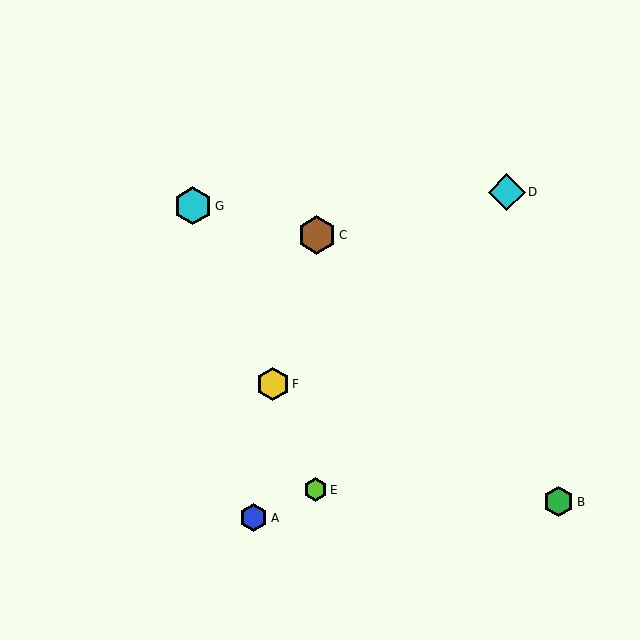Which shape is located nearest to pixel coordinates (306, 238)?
The brown hexagon (labeled C) at (317, 235) is nearest to that location.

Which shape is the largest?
The brown hexagon (labeled C) is the largest.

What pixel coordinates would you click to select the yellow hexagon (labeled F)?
Click at (273, 384) to select the yellow hexagon F.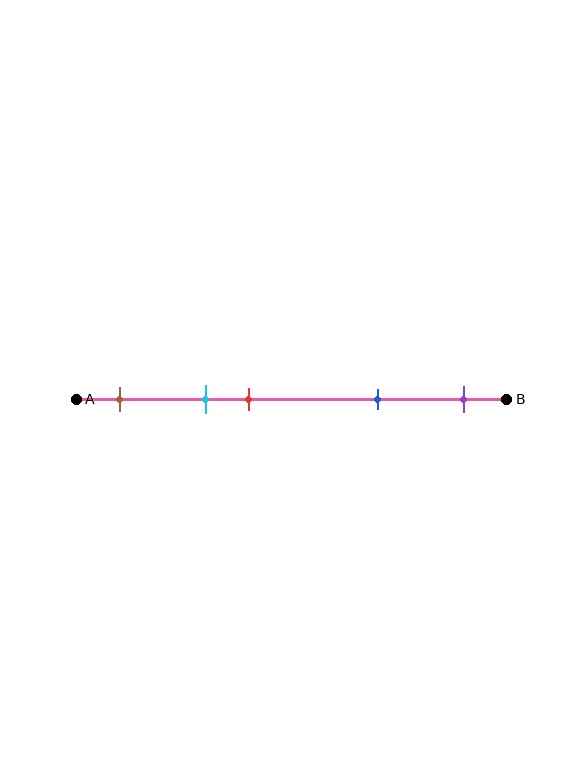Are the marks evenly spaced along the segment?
No, the marks are not evenly spaced.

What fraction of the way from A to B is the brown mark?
The brown mark is approximately 10% (0.1) of the way from A to B.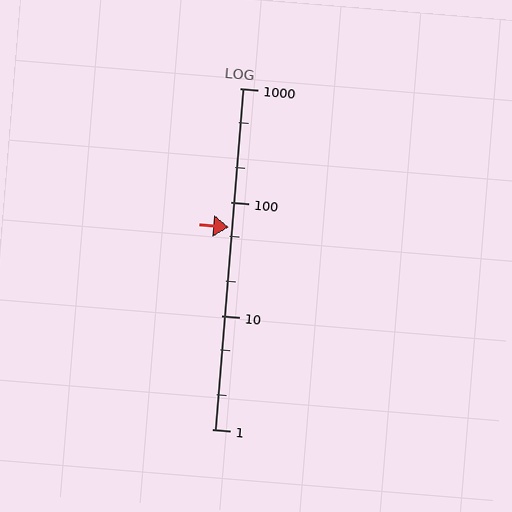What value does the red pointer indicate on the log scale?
The pointer indicates approximately 60.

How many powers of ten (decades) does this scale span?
The scale spans 3 decades, from 1 to 1000.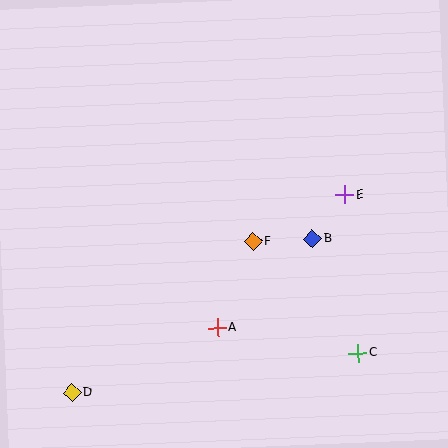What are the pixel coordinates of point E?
Point E is at (345, 195).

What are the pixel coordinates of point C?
Point C is at (358, 353).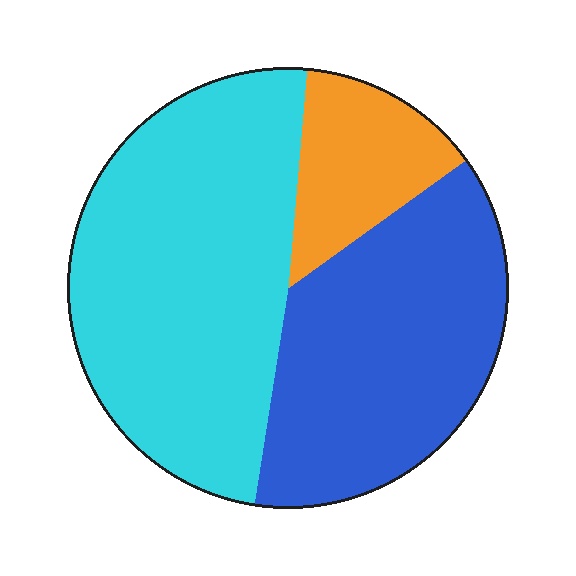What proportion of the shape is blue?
Blue covers about 35% of the shape.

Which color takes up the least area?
Orange, at roughly 15%.